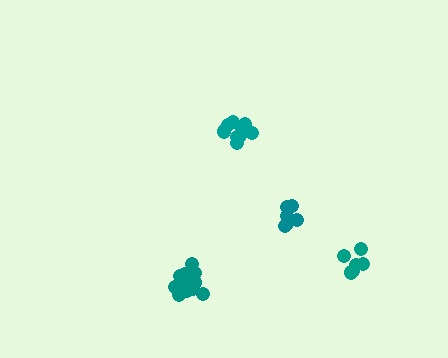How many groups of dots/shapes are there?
There are 4 groups.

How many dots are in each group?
Group 1: 7 dots, Group 2: 12 dots, Group 3: 9 dots, Group 4: 6 dots (34 total).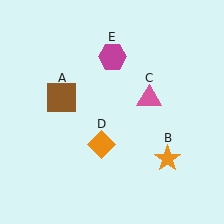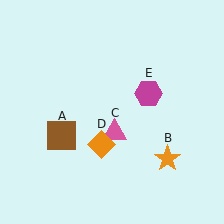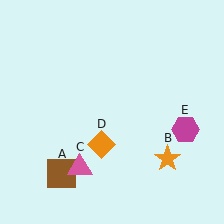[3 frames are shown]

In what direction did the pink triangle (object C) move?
The pink triangle (object C) moved down and to the left.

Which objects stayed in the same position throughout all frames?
Orange star (object B) and orange diamond (object D) remained stationary.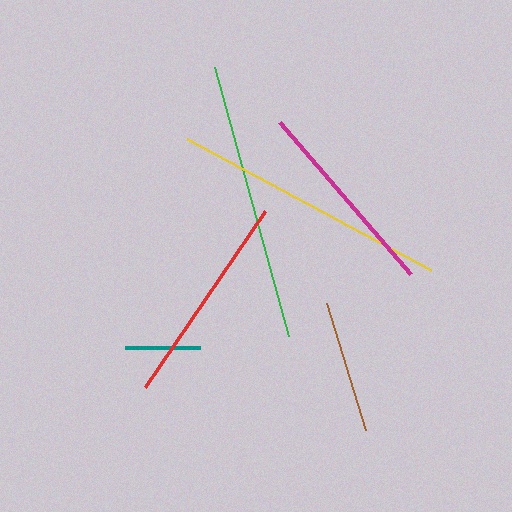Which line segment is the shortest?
The teal line is the shortest at approximately 75 pixels.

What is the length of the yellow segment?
The yellow segment is approximately 277 pixels long.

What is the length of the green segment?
The green segment is approximately 279 pixels long.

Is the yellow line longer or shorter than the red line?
The yellow line is longer than the red line.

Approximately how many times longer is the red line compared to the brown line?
The red line is approximately 1.6 times the length of the brown line.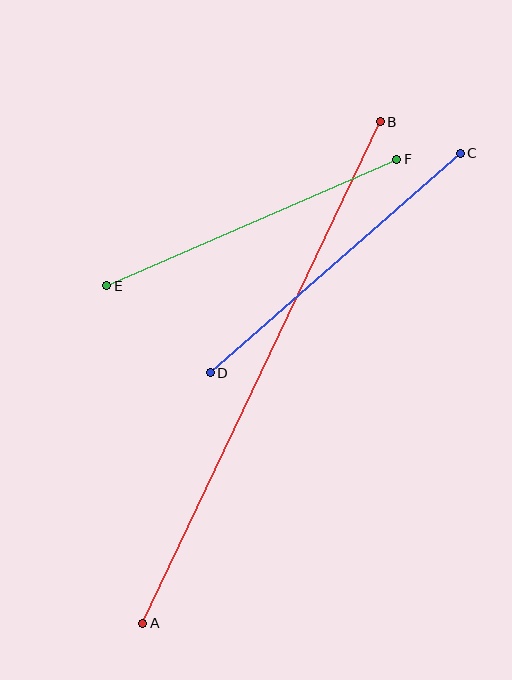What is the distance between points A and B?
The distance is approximately 555 pixels.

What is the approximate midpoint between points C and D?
The midpoint is at approximately (335, 263) pixels.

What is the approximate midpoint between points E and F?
The midpoint is at approximately (252, 222) pixels.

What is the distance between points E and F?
The distance is approximately 316 pixels.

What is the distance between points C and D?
The distance is approximately 333 pixels.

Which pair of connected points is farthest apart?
Points A and B are farthest apart.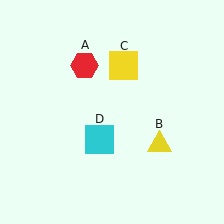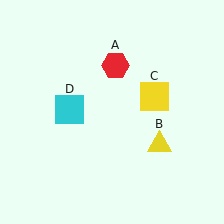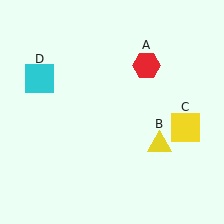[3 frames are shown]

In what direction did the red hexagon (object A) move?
The red hexagon (object A) moved right.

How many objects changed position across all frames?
3 objects changed position: red hexagon (object A), yellow square (object C), cyan square (object D).